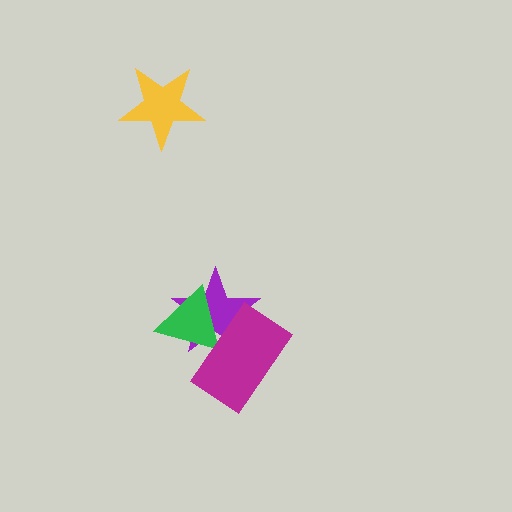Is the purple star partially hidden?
Yes, it is partially covered by another shape.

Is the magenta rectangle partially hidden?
No, no other shape covers it.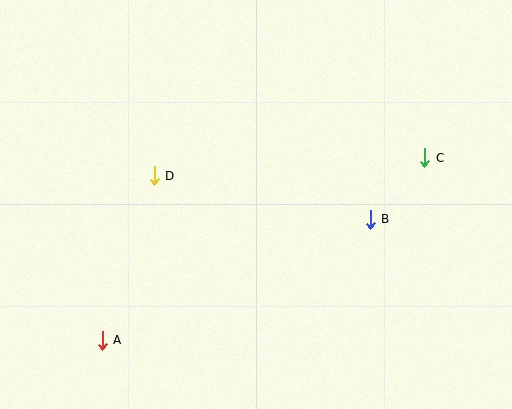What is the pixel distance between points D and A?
The distance between D and A is 172 pixels.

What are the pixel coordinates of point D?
Point D is at (154, 176).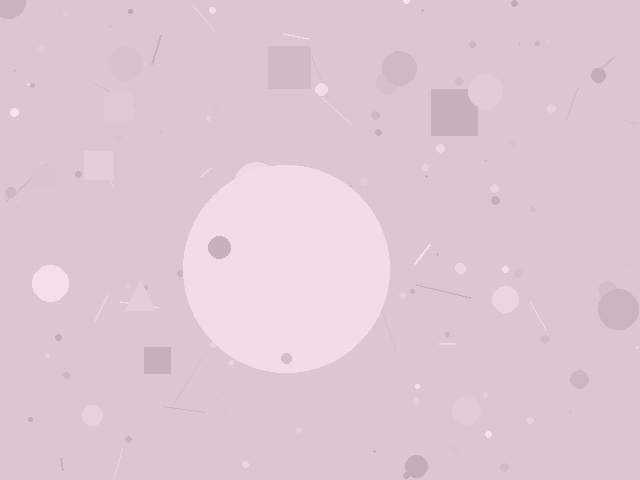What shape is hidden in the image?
A circle is hidden in the image.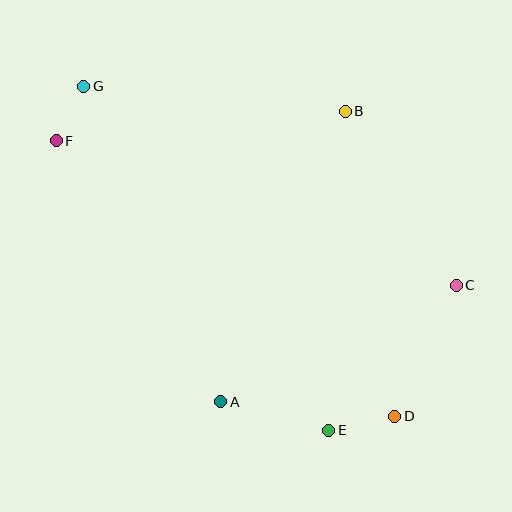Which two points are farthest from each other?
Points D and G are farthest from each other.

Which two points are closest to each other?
Points F and G are closest to each other.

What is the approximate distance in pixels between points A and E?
The distance between A and E is approximately 112 pixels.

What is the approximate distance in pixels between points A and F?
The distance between A and F is approximately 308 pixels.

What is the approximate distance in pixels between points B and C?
The distance between B and C is approximately 206 pixels.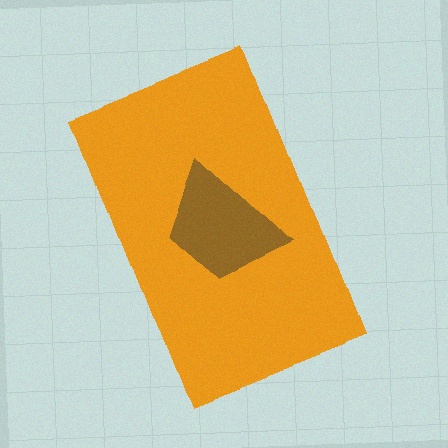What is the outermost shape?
The orange rectangle.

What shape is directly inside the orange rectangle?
The brown trapezoid.